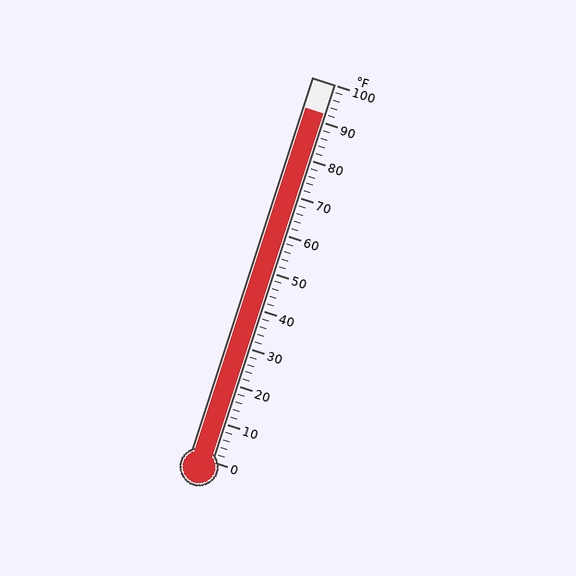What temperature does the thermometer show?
The thermometer shows approximately 92°F.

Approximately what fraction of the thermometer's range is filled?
The thermometer is filled to approximately 90% of its range.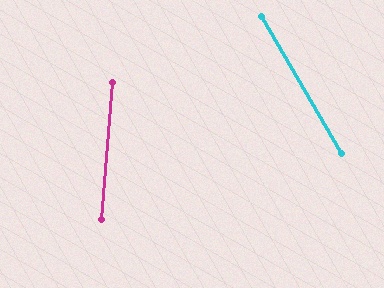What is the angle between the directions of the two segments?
Approximately 35 degrees.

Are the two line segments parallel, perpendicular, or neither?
Neither parallel nor perpendicular — they differ by about 35°.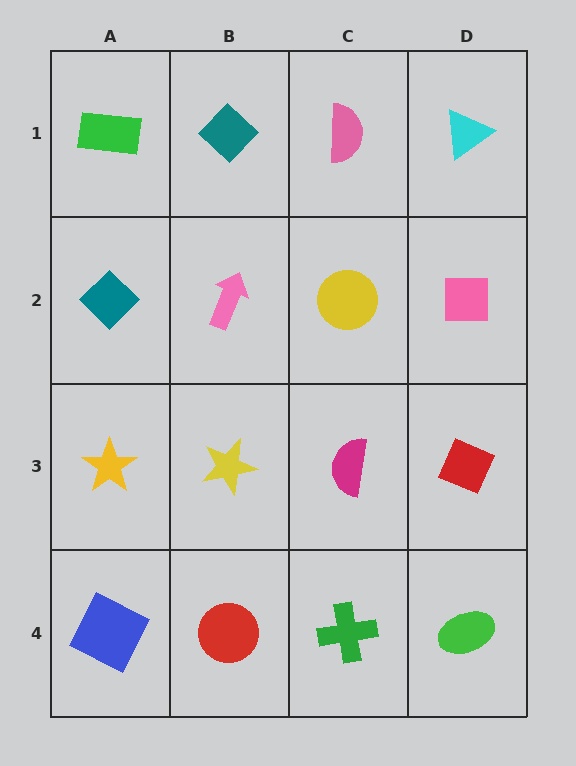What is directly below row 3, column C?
A green cross.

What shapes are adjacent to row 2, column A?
A green rectangle (row 1, column A), a yellow star (row 3, column A), a pink arrow (row 2, column B).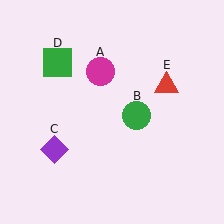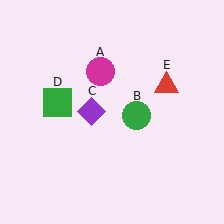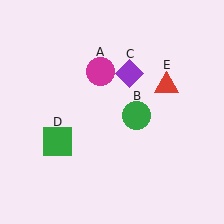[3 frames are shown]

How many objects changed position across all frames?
2 objects changed position: purple diamond (object C), green square (object D).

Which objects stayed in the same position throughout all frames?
Magenta circle (object A) and green circle (object B) and red triangle (object E) remained stationary.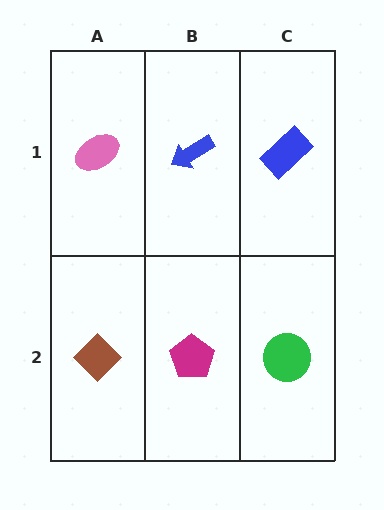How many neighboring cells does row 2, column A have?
2.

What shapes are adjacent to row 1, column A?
A brown diamond (row 2, column A), a blue arrow (row 1, column B).